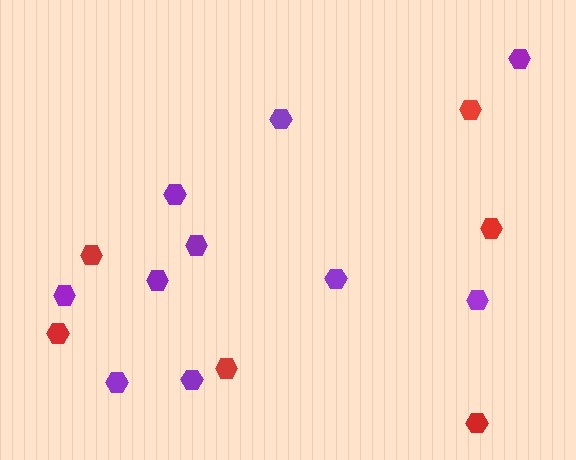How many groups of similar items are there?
There are 2 groups: one group of red hexagons (6) and one group of purple hexagons (10).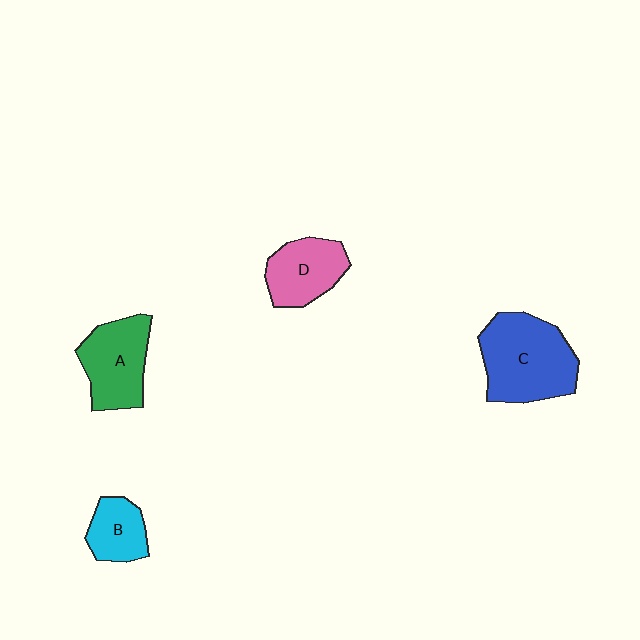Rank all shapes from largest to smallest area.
From largest to smallest: C (blue), A (green), D (pink), B (cyan).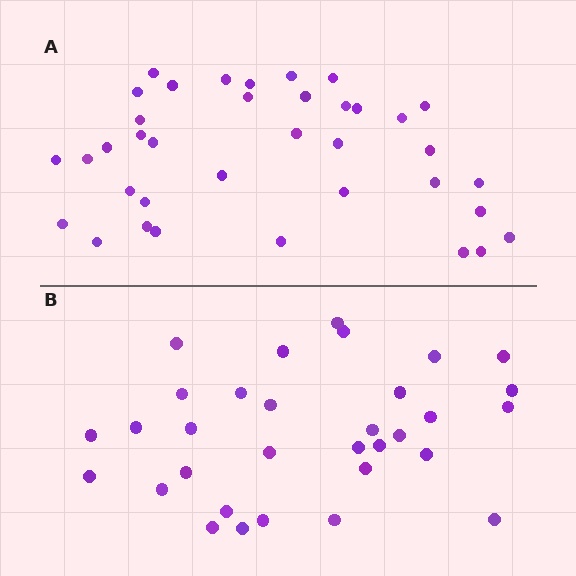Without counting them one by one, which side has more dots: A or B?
Region A (the top region) has more dots.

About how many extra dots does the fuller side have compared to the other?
Region A has about 5 more dots than region B.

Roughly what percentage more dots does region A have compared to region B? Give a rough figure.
About 15% more.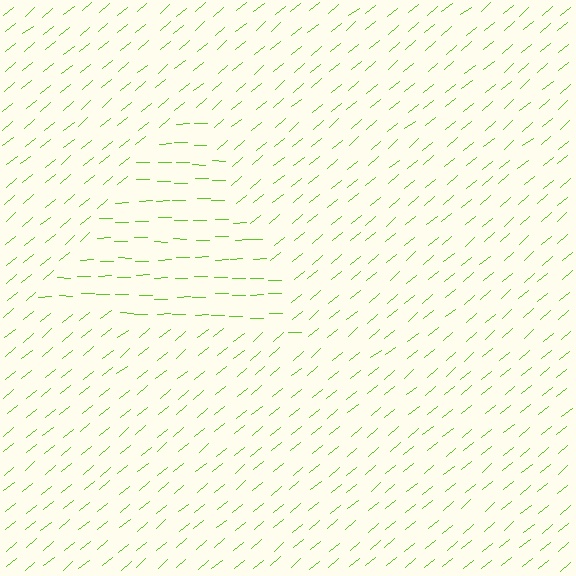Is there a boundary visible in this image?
Yes, there is a texture boundary formed by a change in line orientation.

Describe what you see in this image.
The image is filled with small lime line segments. A triangle region in the image has lines oriented differently from the surrounding lines, creating a visible texture boundary.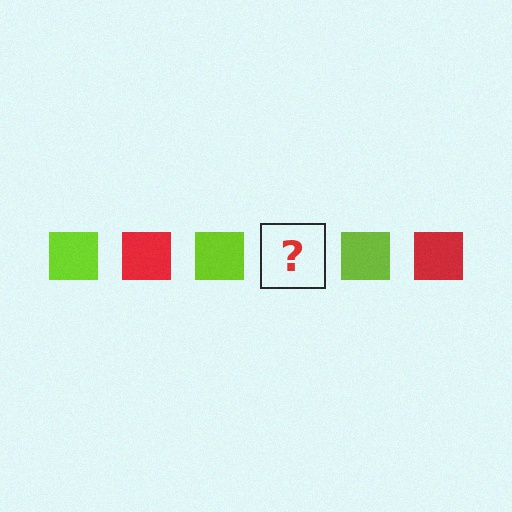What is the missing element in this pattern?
The missing element is a red square.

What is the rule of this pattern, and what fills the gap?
The rule is that the pattern cycles through lime, red squares. The gap should be filled with a red square.